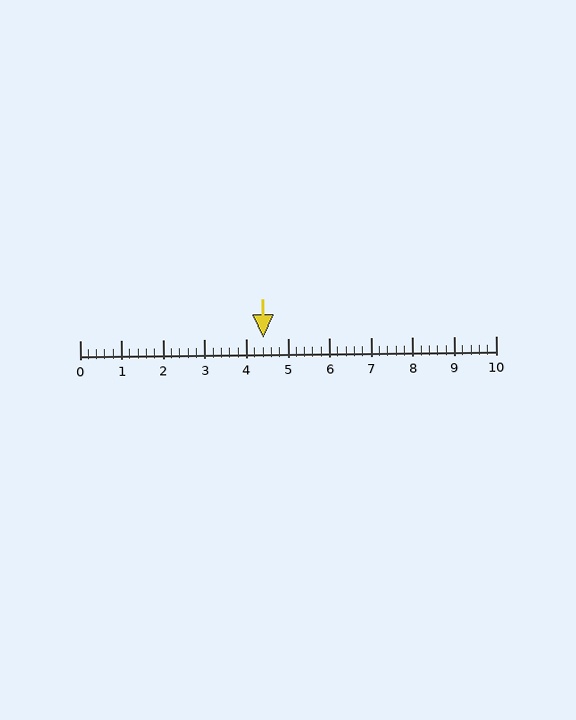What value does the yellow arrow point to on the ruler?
The yellow arrow points to approximately 4.4.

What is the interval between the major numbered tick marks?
The major tick marks are spaced 1 units apart.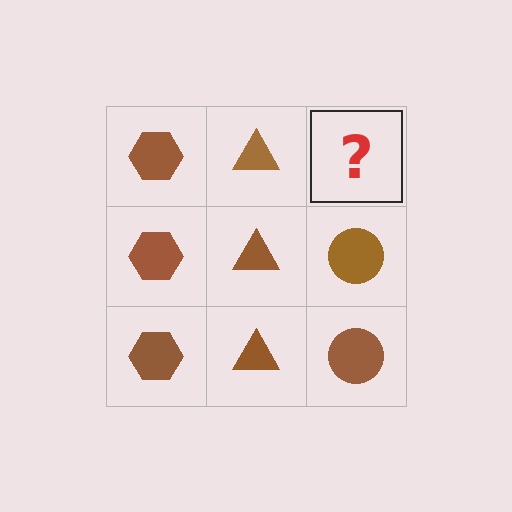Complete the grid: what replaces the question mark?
The question mark should be replaced with a brown circle.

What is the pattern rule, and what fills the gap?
The rule is that each column has a consistent shape. The gap should be filled with a brown circle.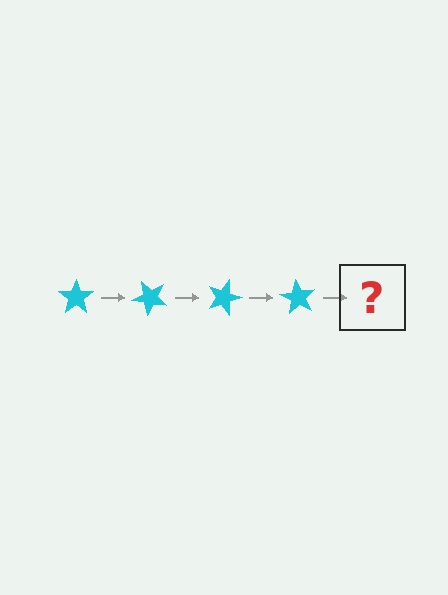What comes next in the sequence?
The next element should be a cyan star rotated 180 degrees.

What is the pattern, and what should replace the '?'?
The pattern is that the star rotates 45 degrees each step. The '?' should be a cyan star rotated 180 degrees.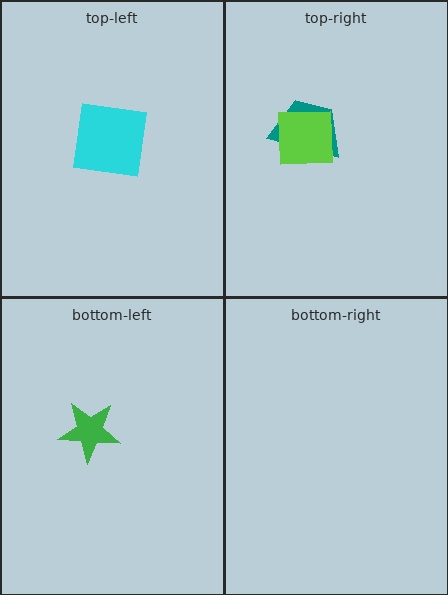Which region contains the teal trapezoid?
The top-right region.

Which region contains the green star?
The bottom-left region.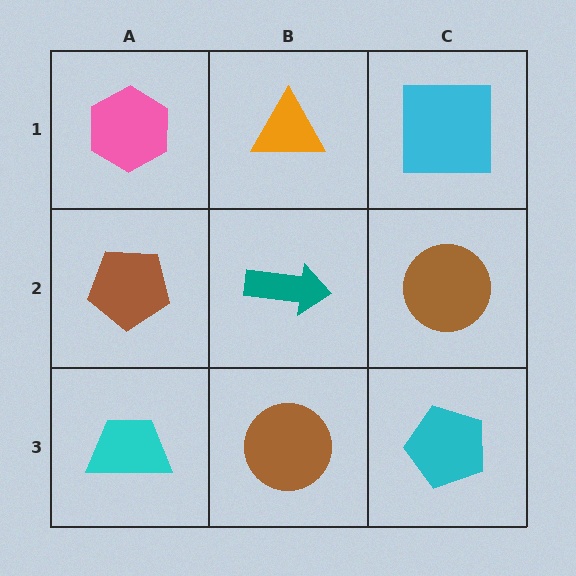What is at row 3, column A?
A cyan trapezoid.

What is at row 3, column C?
A cyan pentagon.